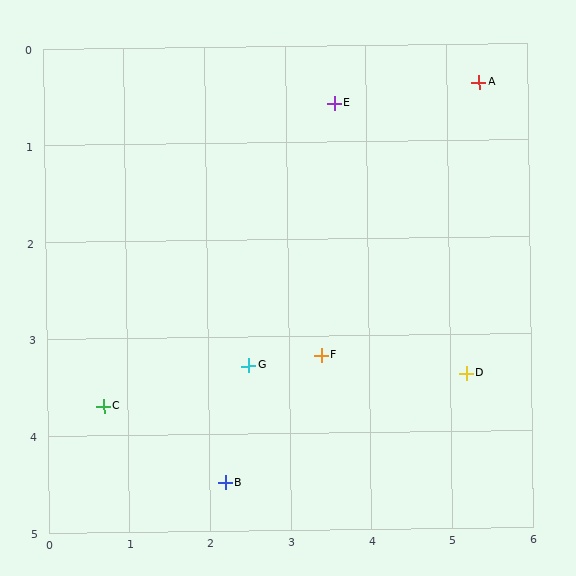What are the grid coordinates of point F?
Point F is at approximately (3.4, 3.2).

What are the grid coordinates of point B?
Point B is at approximately (2.2, 4.5).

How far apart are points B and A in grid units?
Points B and A are about 5.2 grid units apart.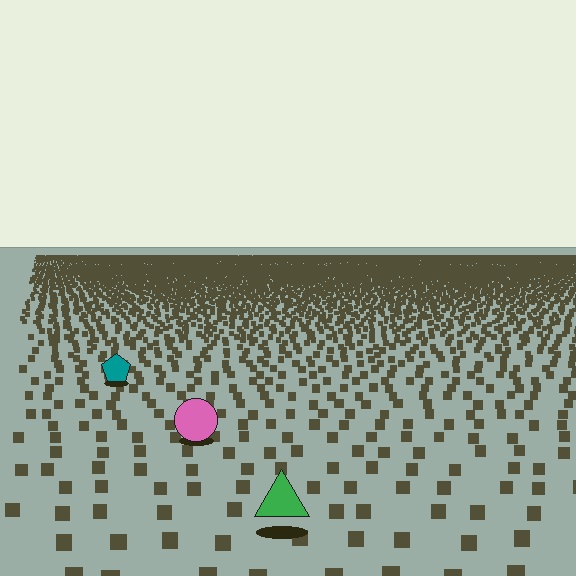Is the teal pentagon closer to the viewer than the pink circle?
No. The pink circle is closer — you can tell from the texture gradient: the ground texture is coarser near it.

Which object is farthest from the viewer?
The teal pentagon is farthest from the viewer. It appears smaller and the ground texture around it is denser.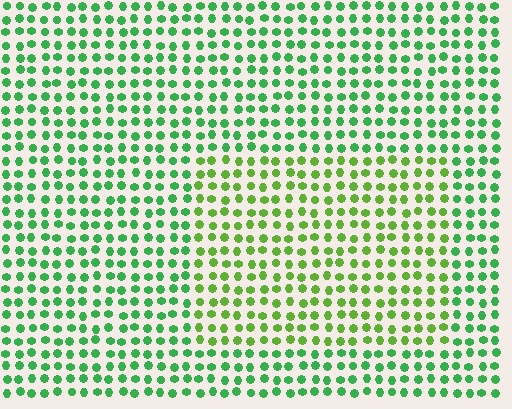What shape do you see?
I see a rectangle.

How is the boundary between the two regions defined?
The boundary is defined purely by a slight shift in hue (about 32 degrees). Spacing, size, and orientation are identical on both sides.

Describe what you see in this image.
The image is filled with small green elements in a uniform arrangement. A rectangle-shaped region is visible where the elements are tinted to a slightly different hue, forming a subtle color boundary.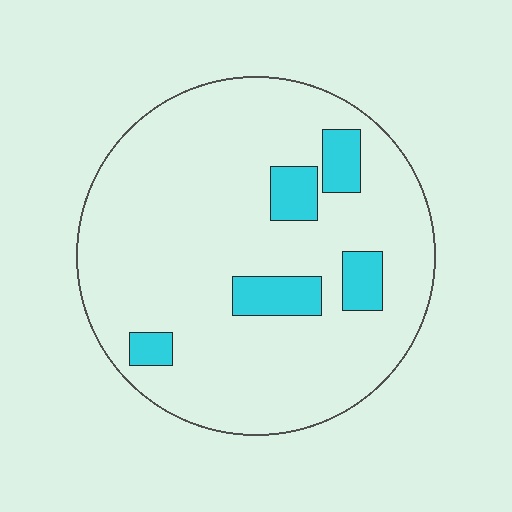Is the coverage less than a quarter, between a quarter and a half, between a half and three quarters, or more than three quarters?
Less than a quarter.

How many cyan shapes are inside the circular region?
5.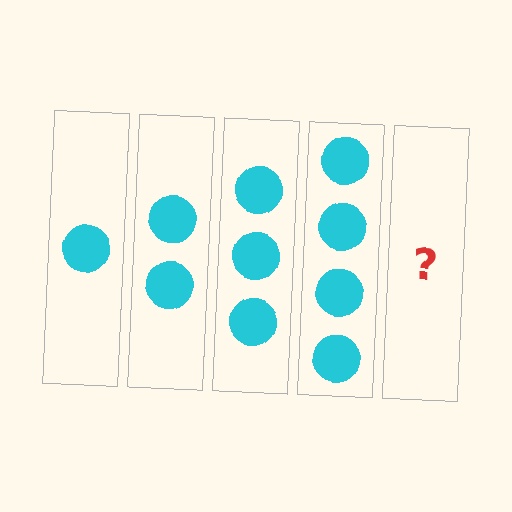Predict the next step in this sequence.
The next step is 5 circles.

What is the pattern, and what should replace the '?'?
The pattern is that each step adds one more circle. The '?' should be 5 circles.